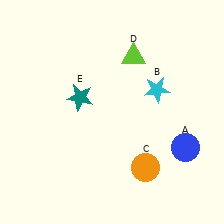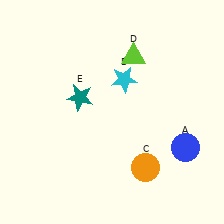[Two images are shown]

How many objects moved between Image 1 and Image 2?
1 object moved between the two images.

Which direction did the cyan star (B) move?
The cyan star (B) moved left.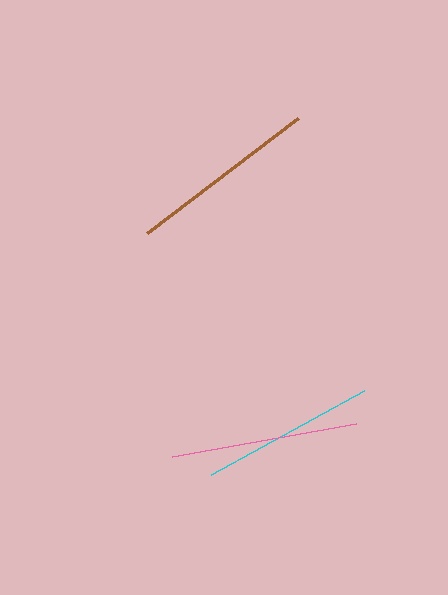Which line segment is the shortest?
The cyan line is the shortest at approximately 174 pixels.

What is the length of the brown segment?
The brown segment is approximately 190 pixels long.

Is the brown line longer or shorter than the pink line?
The brown line is longer than the pink line.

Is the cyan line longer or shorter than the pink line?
The pink line is longer than the cyan line.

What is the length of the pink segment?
The pink segment is approximately 187 pixels long.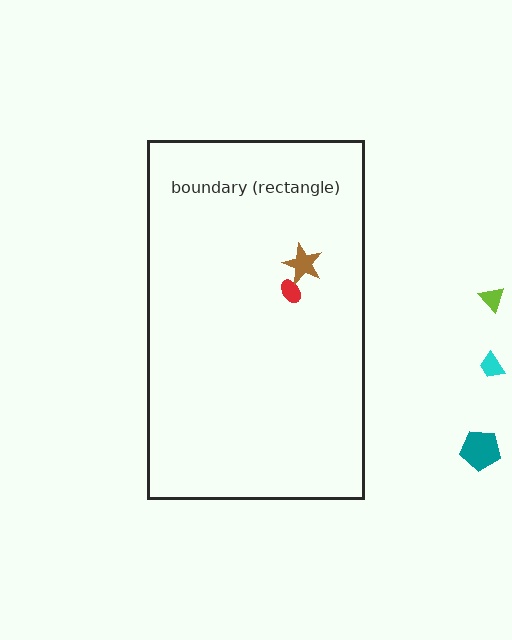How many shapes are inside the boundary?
2 inside, 3 outside.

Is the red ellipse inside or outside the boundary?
Inside.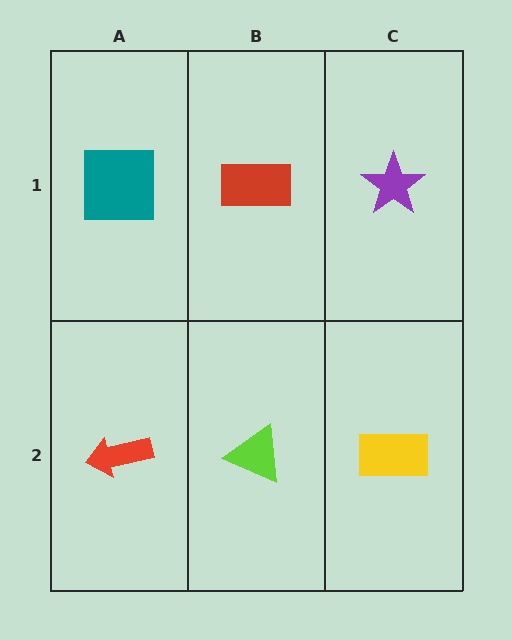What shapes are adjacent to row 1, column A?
A red arrow (row 2, column A), a red rectangle (row 1, column B).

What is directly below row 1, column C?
A yellow rectangle.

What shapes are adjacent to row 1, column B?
A lime triangle (row 2, column B), a teal square (row 1, column A), a purple star (row 1, column C).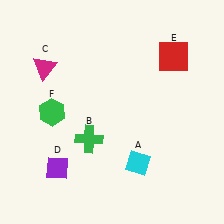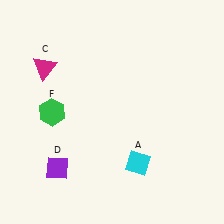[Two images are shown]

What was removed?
The green cross (B), the red square (E) were removed in Image 2.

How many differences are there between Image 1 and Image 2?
There are 2 differences between the two images.